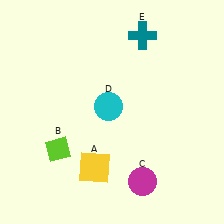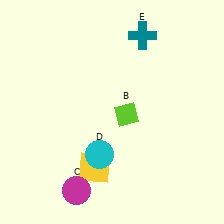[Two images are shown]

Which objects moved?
The objects that moved are: the lime diamond (B), the magenta circle (C), the cyan circle (D).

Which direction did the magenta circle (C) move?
The magenta circle (C) moved left.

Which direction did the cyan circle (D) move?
The cyan circle (D) moved down.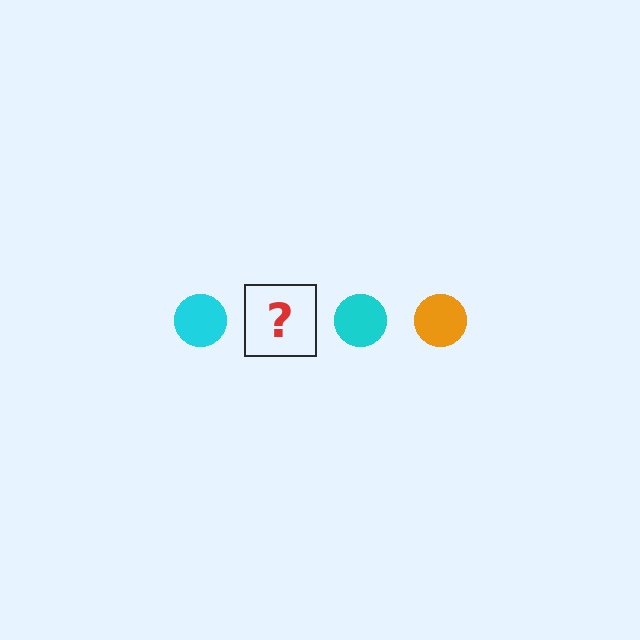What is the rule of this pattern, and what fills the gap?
The rule is that the pattern cycles through cyan, orange circles. The gap should be filled with an orange circle.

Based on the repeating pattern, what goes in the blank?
The blank should be an orange circle.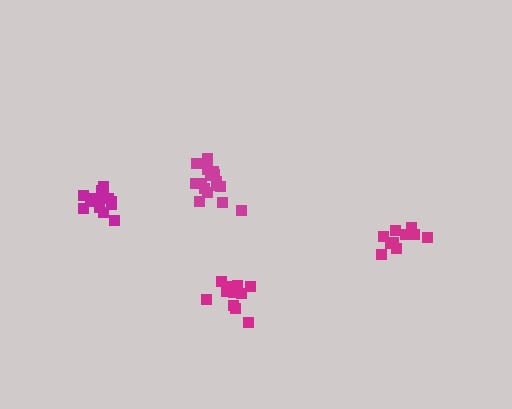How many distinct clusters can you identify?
There are 4 distinct clusters.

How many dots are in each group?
Group 1: 10 dots, Group 2: 16 dots, Group 3: 12 dots, Group 4: 15 dots (53 total).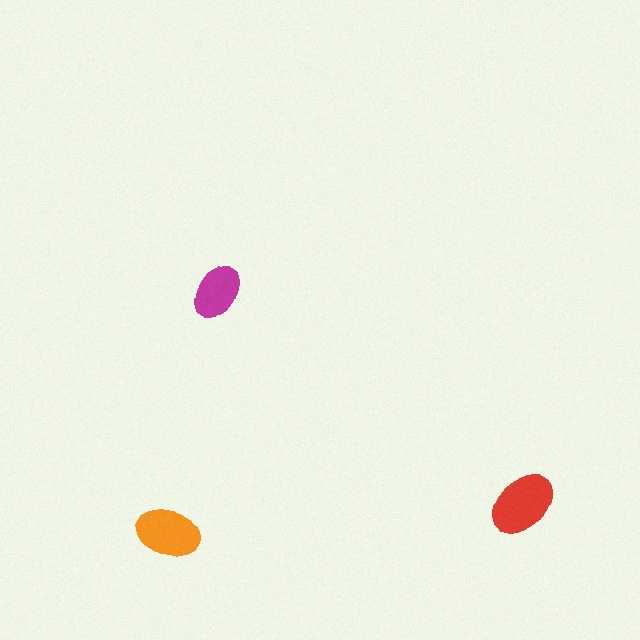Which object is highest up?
The magenta ellipse is topmost.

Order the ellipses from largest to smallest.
the red one, the orange one, the magenta one.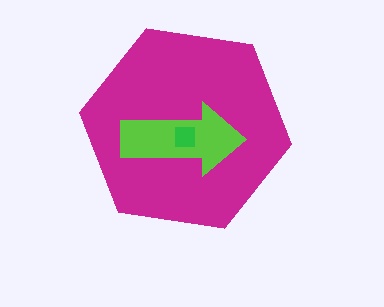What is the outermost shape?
The magenta hexagon.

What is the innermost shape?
The green square.